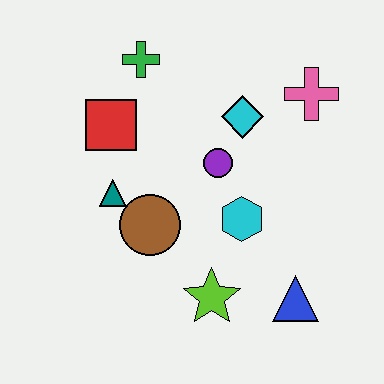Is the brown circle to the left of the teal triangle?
No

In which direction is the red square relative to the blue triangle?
The red square is to the left of the blue triangle.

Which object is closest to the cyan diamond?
The purple circle is closest to the cyan diamond.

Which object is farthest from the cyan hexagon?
The green cross is farthest from the cyan hexagon.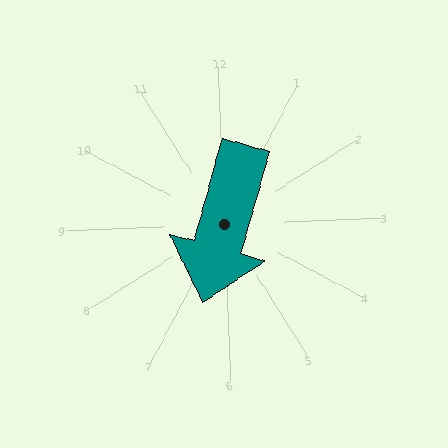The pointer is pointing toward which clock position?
Roughly 7 o'clock.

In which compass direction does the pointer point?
South.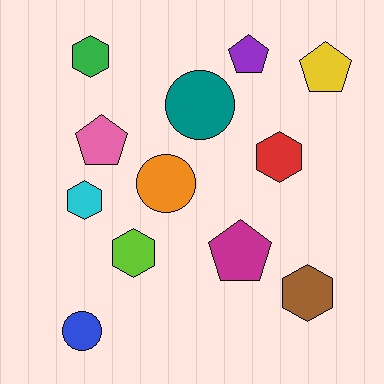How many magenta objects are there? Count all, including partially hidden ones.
There is 1 magenta object.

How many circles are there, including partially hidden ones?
There are 3 circles.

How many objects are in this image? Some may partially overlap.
There are 12 objects.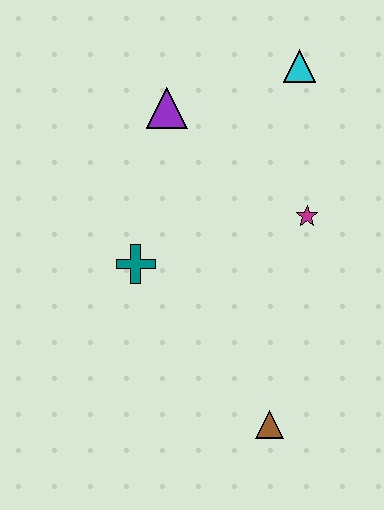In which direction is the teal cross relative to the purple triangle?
The teal cross is below the purple triangle.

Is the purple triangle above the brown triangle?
Yes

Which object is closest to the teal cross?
The purple triangle is closest to the teal cross.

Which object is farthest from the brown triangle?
The cyan triangle is farthest from the brown triangle.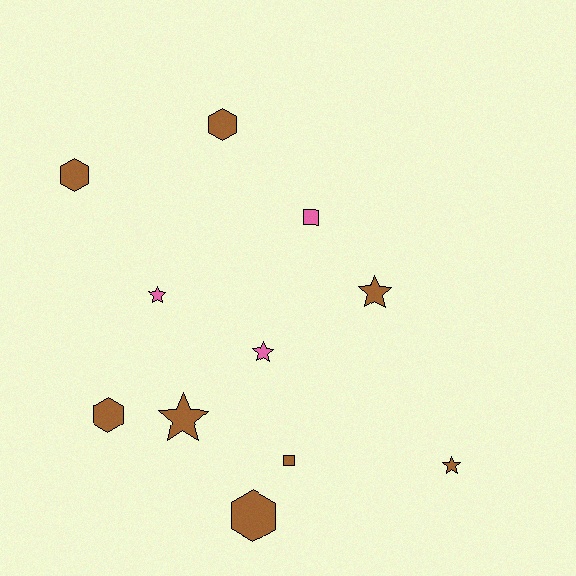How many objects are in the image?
There are 11 objects.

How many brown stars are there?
There are 3 brown stars.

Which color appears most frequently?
Brown, with 8 objects.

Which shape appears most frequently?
Star, with 5 objects.